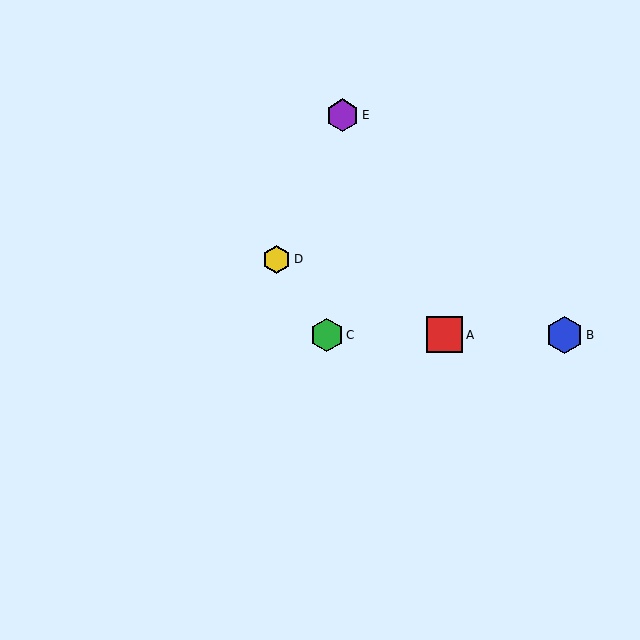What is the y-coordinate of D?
Object D is at y≈259.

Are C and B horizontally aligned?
Yes, both are at y≈335.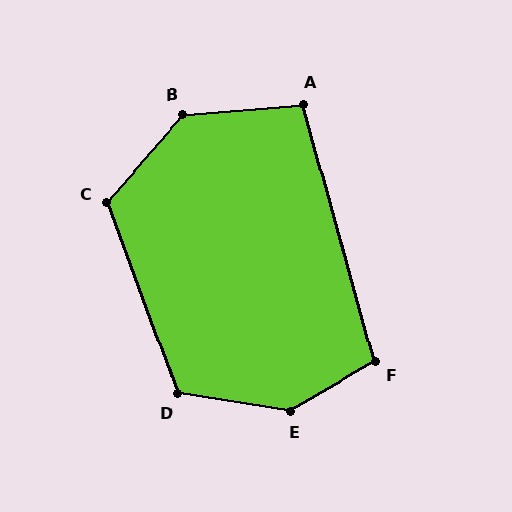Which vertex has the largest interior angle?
E, at approximately 141 degrees.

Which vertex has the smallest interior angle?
A, at approximately 100 degrees.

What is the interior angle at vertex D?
Approximately 119 degrees (obtuse).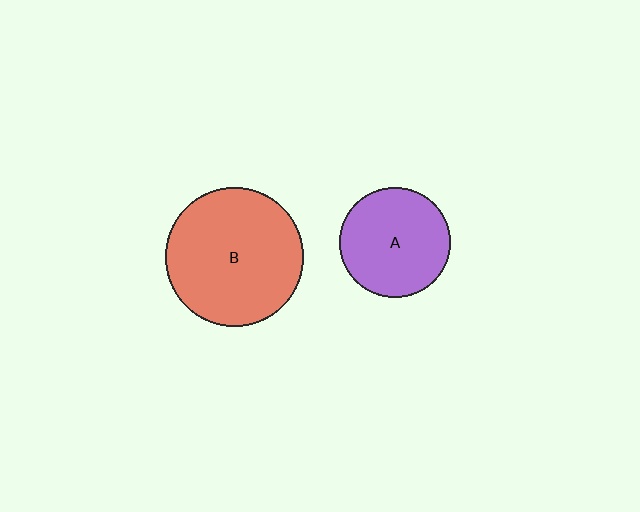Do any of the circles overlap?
No, none of the circles overlap.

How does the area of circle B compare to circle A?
Approximately 1.6 times.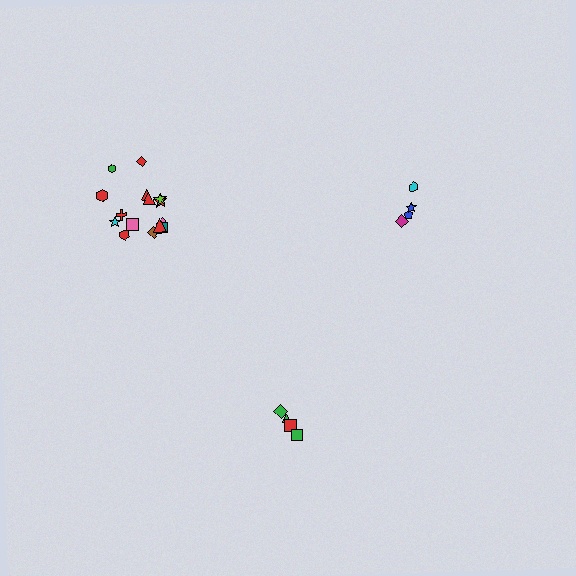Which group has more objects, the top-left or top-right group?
The top-left group.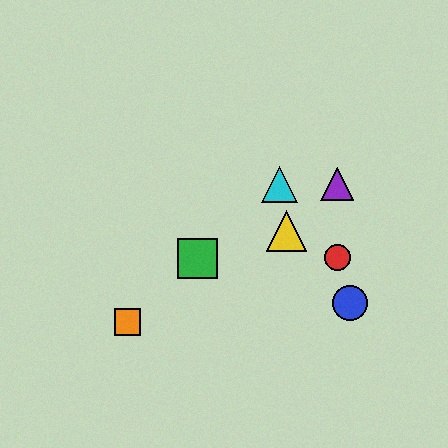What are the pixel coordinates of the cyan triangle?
The cyan triangle is at (279, 185).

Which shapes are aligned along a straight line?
The green square, the orange square, the cyan triangle are aligned along a straight line.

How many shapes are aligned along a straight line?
3 shapes (the green square, the orange square, the cyan triangle) are aligned along a straight line.